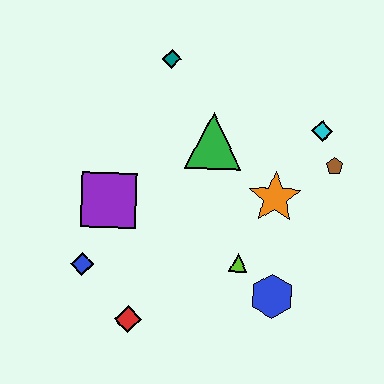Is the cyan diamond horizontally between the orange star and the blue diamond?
No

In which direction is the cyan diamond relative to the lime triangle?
The cyan diamond is above the lime triangle.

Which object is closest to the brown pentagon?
The cyan diamond is closest to the brown pentagon.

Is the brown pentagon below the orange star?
No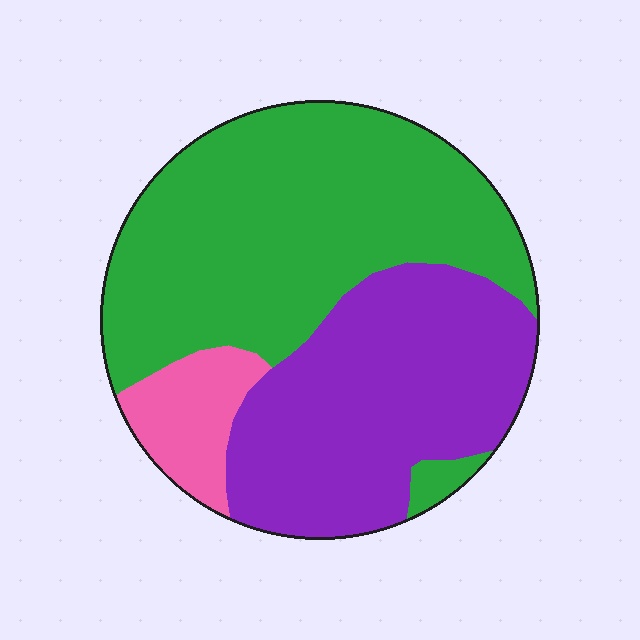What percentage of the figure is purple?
Purple covers roughly 40% of the figure.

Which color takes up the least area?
Pink, at roughly 10%.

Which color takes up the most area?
Green, at roughly 50%.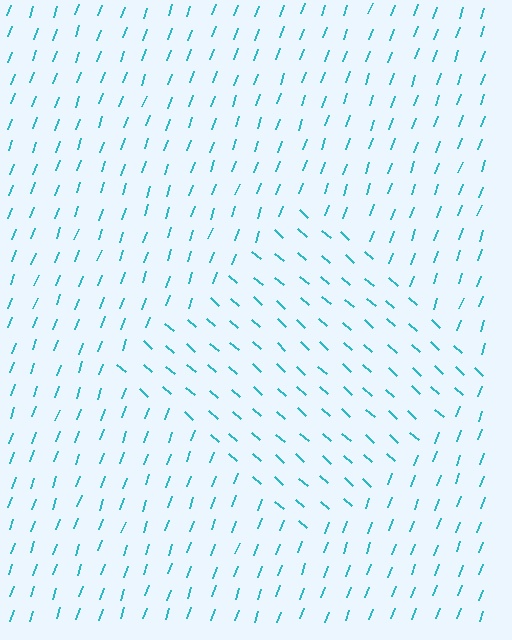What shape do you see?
I see a diamond.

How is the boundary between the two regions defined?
The boundary is defined purely by a change in line orientation (approximately 68 degrees difference). All lines are the same color and thickness.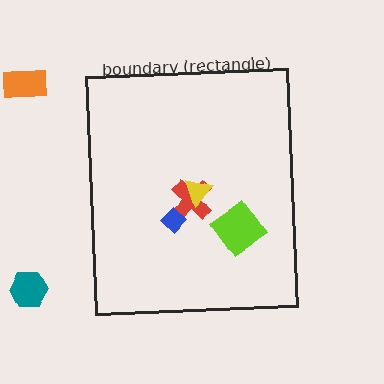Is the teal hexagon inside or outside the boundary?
Outside.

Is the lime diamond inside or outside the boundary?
Inside.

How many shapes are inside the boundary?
4 inside, 2 outside.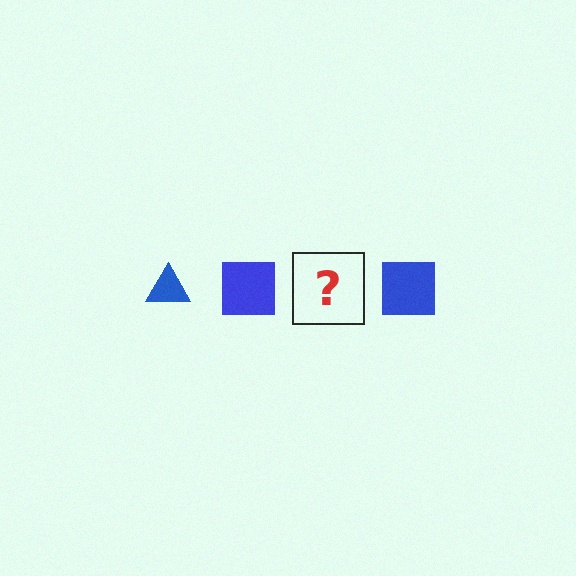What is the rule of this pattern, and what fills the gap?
The rule is that the pattern cycles through triangle, square shapes in blue. The gap should be filled with a blue triangle.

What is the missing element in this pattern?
The missing element is a blue triangle.